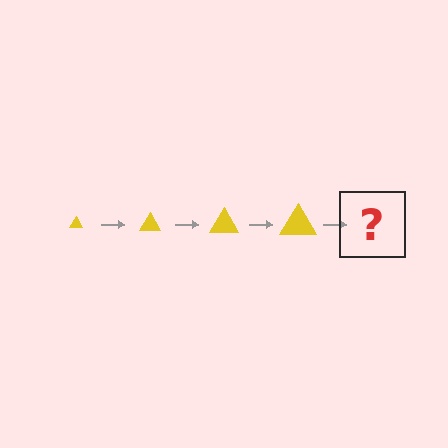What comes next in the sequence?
The next element should be a yellow triangle, larger than the previous one.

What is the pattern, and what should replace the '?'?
The pattern is that the triangle gets progressively larger each step. The '?' should be a yellow triangle, larger than the previous one.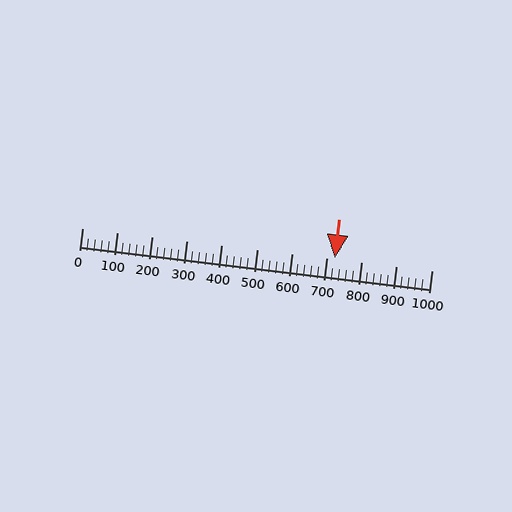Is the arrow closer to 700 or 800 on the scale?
The arrow is closer to 700.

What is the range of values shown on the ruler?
The ruler shows values from 0 to 1000.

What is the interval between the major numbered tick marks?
The major tick marks are spaced 100 units apart.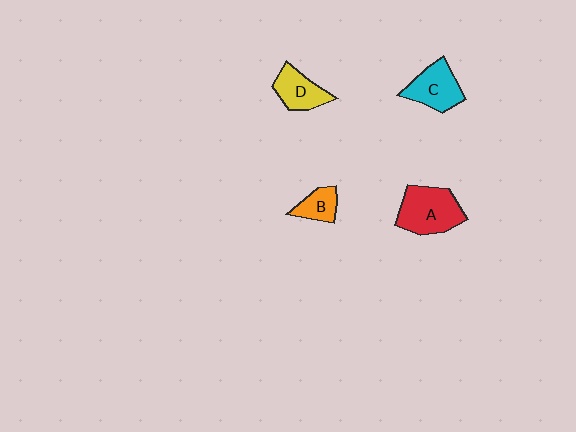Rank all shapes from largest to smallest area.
From largest to smallest: A (red), C (cyan), D (yellow), B (orange).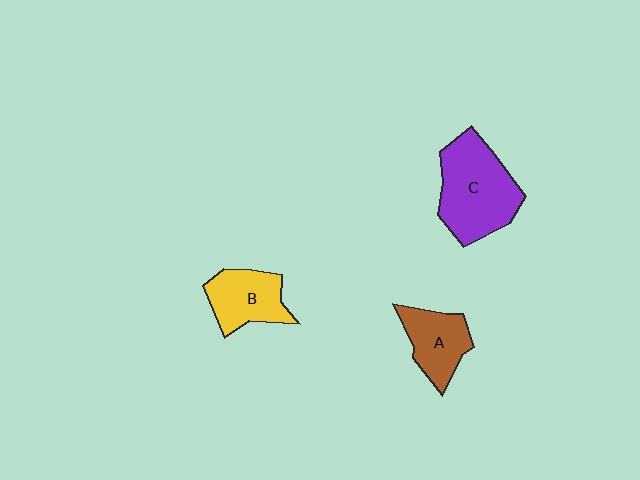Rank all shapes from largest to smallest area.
From largest to smallest: C (purple), B (yellow), A (brown).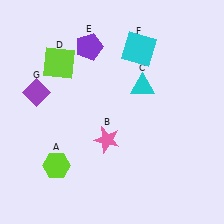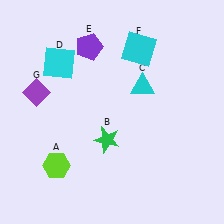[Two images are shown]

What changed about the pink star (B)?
In Image 1, B is pink. In Image 2, it changed to green.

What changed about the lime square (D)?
In Image 1, D is lime. In Image 2, it changed to cyan.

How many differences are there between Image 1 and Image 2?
There are 2 differences between the two images.